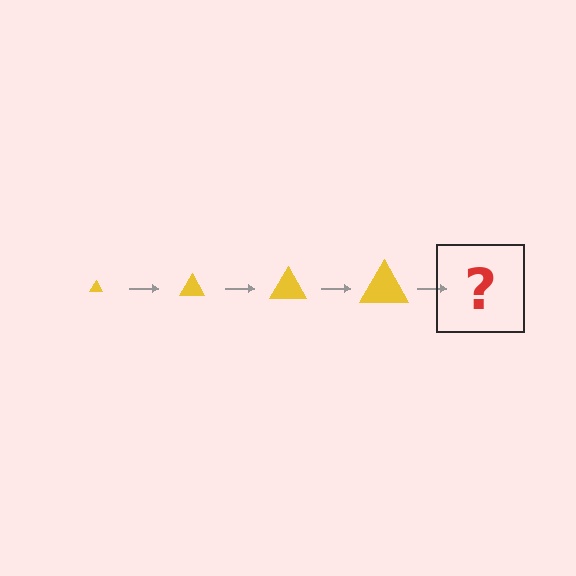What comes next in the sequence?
The next element should be a yellow triangle, larger than the previous one.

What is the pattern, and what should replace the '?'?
The pattern is that the triangle gets progressively larger each step. The '?' should be a yellow triangle, larger than the previous one.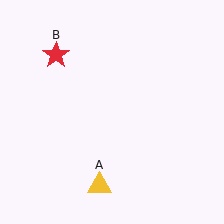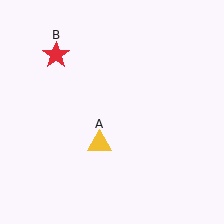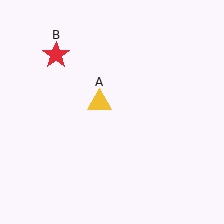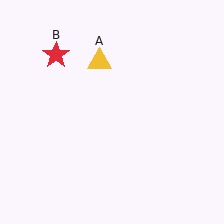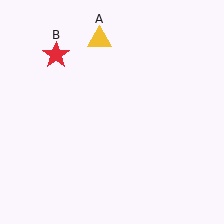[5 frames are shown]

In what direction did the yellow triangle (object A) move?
The yellow triangle (object A) moved up.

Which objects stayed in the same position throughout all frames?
Red star (object B) remained stationary.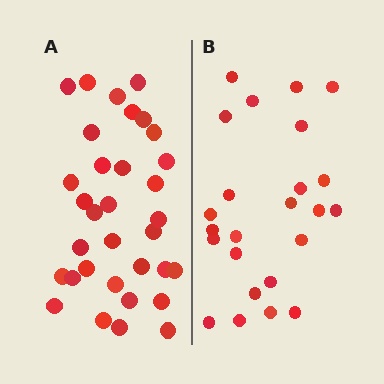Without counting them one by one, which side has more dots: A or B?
Region A (the left region) has more dots.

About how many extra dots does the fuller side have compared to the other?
Region A has roughly 8 or so more dots than region B.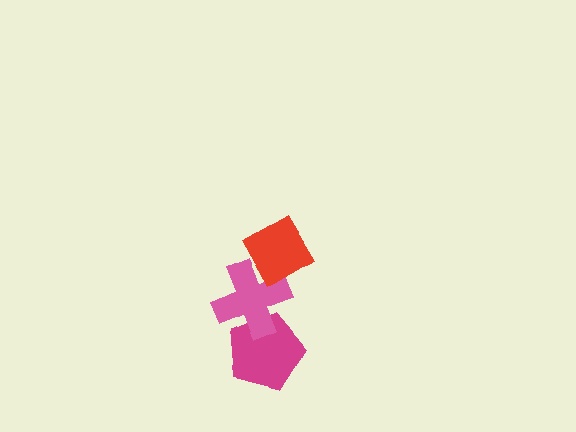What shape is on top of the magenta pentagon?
The pink cross is on top of the magenta pentagon.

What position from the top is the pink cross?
The pink cross is 2nd from the top.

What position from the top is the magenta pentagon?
The magenta pentagon is 3rd from the top.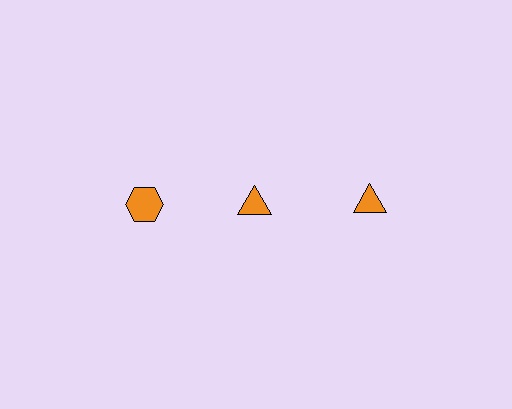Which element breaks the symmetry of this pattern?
The orange hexagon in the top row, leftmost column breaks the symmetry. All other shapes are orange triangles.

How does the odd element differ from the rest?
It has a different shape: hexagon instead of triangle.